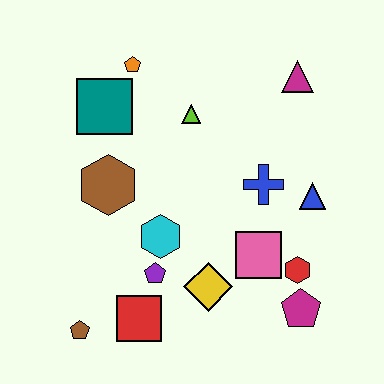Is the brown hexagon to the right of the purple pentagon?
No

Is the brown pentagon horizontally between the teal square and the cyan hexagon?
No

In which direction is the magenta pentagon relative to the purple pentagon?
The magenta pentagon is to the right of the purple pentagon.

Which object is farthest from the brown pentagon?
The magenta triangle is farthest from the brown pentagon.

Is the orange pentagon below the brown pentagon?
No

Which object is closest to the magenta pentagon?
The red hexagon is closest to the magenta pentagon.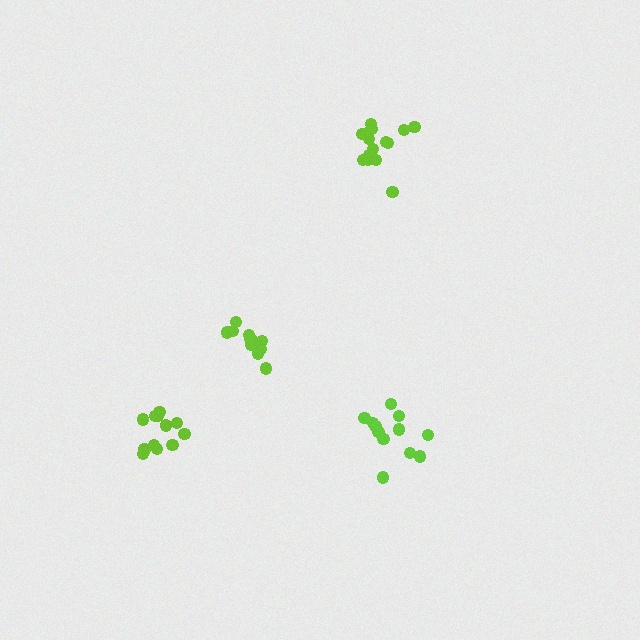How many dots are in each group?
Group 1: 12 dots, Group 2: 11 dots, Group 3: 14 dots, Group 4: 13 dots (50 total).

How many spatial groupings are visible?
There are 4 spatial groupings.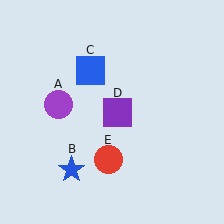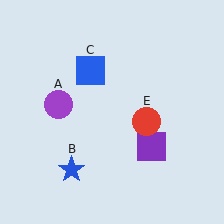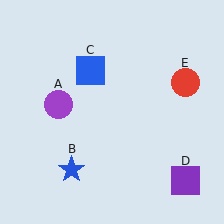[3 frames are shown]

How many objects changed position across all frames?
2 objects changed position: purple square (object D), red circle (object E).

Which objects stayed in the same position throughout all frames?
Purple circle (object A) and blue star (object B) and blue square (object C) remained stationary.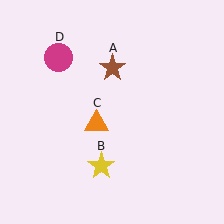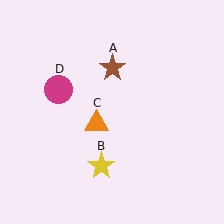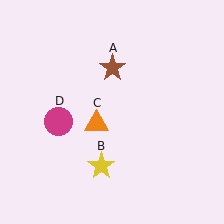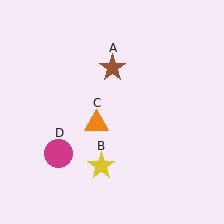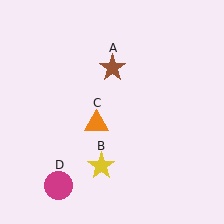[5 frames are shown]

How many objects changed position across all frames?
1 object changed position: magenta circle (object D).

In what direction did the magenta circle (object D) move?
The magenta circle (object D) moved down.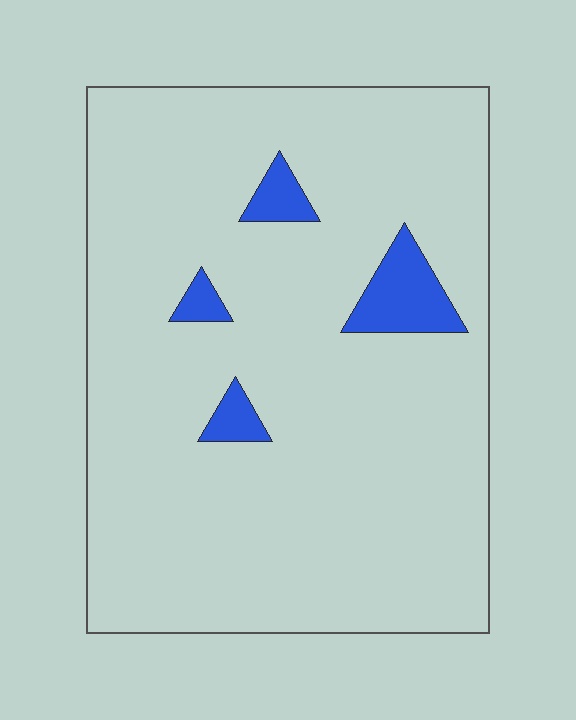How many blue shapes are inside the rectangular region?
4.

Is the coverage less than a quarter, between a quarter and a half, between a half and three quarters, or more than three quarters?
Less than a quarter.